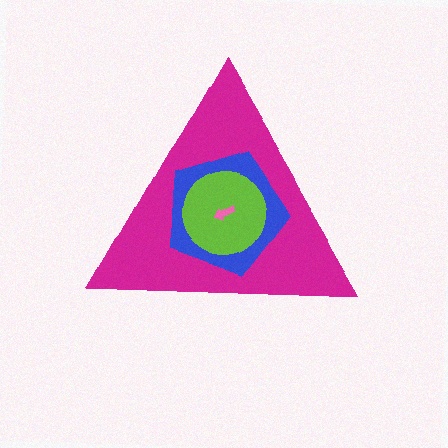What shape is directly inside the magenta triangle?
The blue pentagon.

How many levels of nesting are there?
4.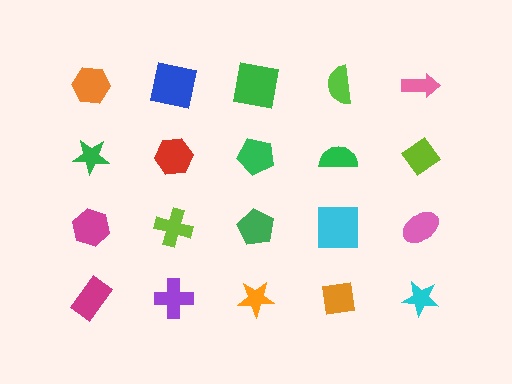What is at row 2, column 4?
A green semicircle.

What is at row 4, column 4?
An orange square.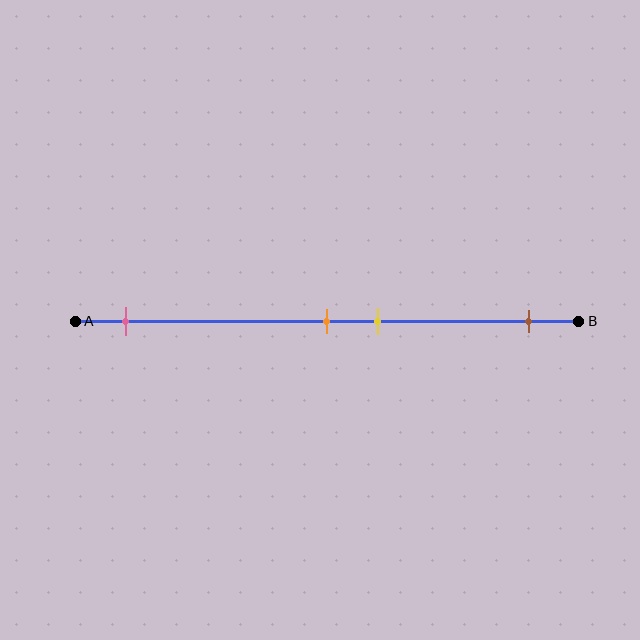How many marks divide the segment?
There are 4 marks dividing the segment.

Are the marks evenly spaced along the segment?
No, the marks are not evenly spaced.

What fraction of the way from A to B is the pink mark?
The pink mark is approximately 10% (0.1) of the way from A to B.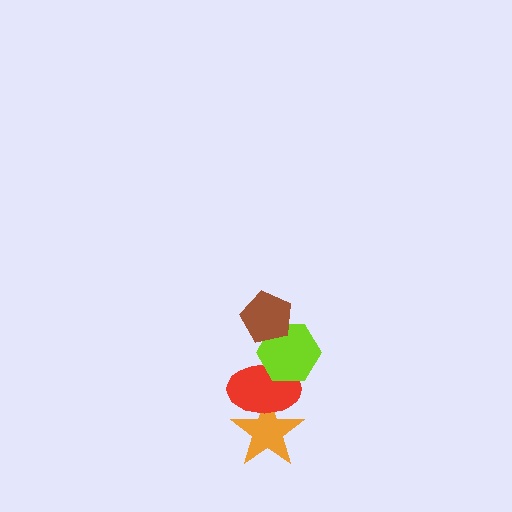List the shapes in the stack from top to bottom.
From top to bottom: the brown pentagon, the lime hexagon, the red ellipse, the orange star.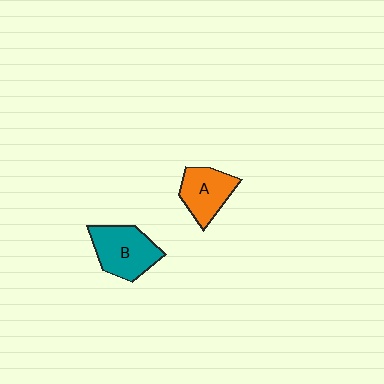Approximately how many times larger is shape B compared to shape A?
Approximately 1.2 times.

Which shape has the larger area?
Shape B (teal).